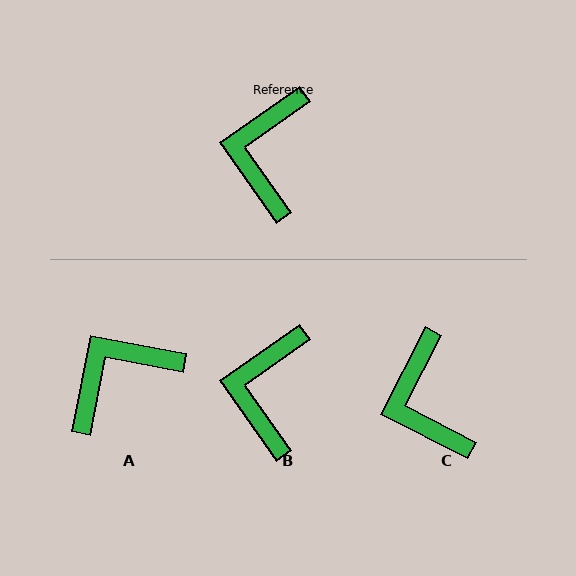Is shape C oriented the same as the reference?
No, it is off by about 28 degrees.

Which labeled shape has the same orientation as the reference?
B.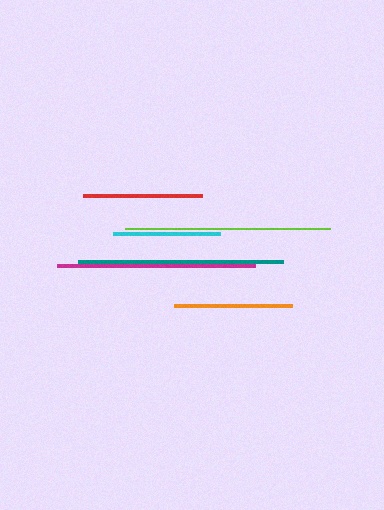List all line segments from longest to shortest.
From longest to shortest: lime, teal, magenta, red, orange, cyan.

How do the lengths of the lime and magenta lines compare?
The lime and magenta lines are approximately the same length.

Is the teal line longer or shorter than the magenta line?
The teal line is longer than the magenta line.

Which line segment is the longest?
The lime line is the longest at approximately 206 pixels.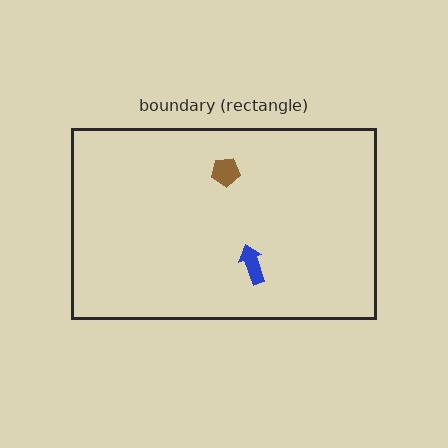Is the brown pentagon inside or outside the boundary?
Inside.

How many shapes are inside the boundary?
2 inside, 0 outside.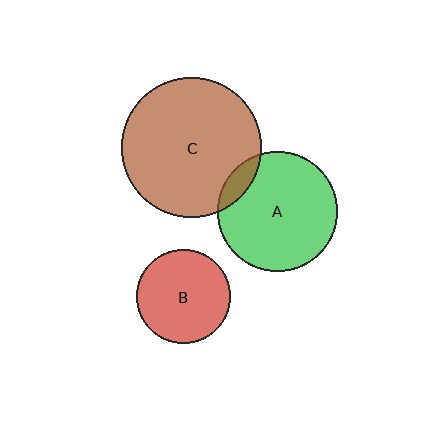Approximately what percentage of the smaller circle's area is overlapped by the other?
Approximately 10%.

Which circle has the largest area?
Circle C (brown).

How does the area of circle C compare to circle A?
Approximately 1.4 times.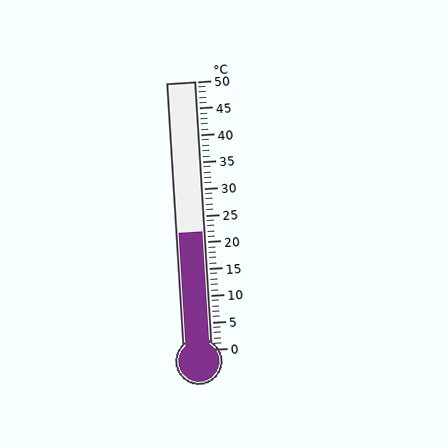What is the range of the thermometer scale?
The thermometer scale ranges from 0°C to 50°C.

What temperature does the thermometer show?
The thermometer shows approximately 22°C.